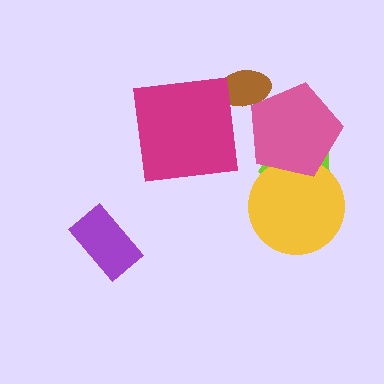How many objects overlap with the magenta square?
0 objects overlap with the magenta square.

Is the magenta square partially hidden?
No, no other shape covers it.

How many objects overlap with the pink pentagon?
3 objects overlap with the pink pentagon.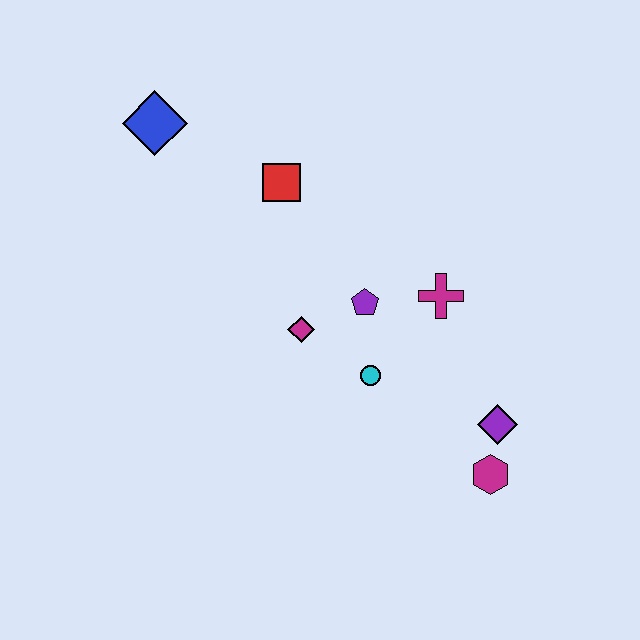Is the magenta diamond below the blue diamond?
Yes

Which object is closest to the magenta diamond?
The purple pentagon is closest to the magenta diamond.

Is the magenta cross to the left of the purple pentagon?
No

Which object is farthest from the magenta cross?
The blue diamond is farthest from the magenta cross.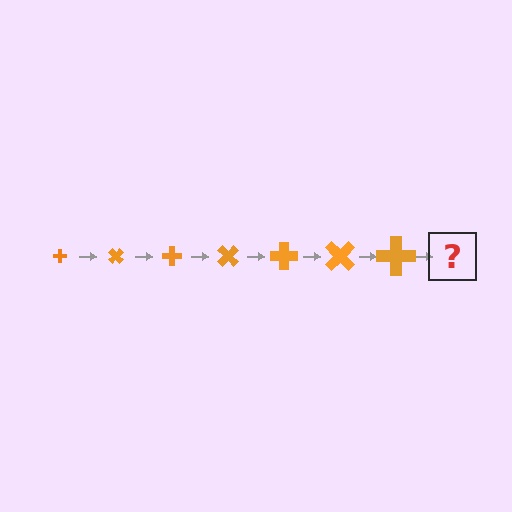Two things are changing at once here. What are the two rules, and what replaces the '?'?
The two rules are that the cross grows larger each step and it rotates 45 degrees each step. The '?' should be a cross, larger than the previous one and rotated 315 degrees from the start.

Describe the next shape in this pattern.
It should be a cross, larger than the previous one and rotated 315 degrees from the start.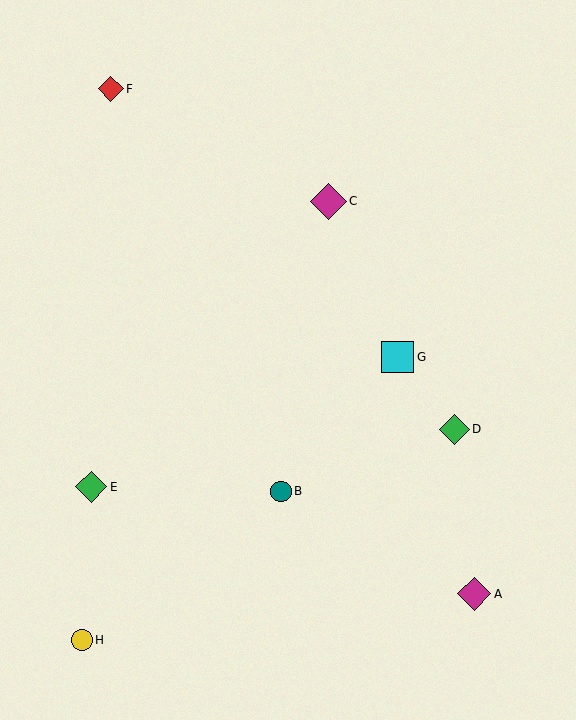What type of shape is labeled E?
Shape E is a green diamond.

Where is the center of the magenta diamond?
The center of the magenta diamond is at (474, 594).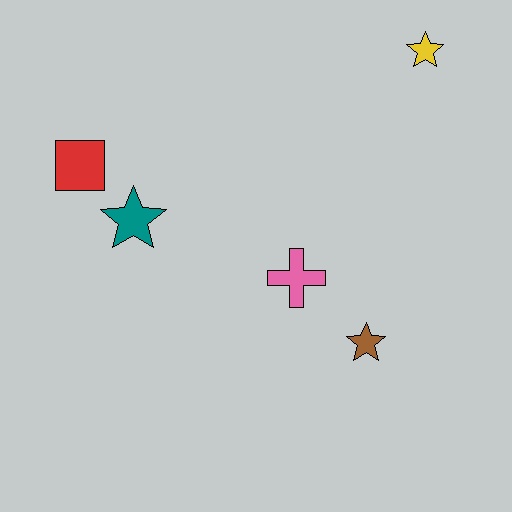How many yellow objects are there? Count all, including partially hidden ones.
There is 1 yellow object.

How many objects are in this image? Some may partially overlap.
There are 5 objects.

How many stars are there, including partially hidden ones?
There are 3 stars.